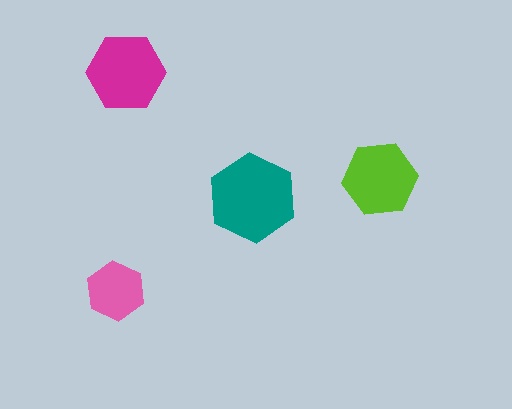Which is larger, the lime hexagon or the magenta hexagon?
The magenta one.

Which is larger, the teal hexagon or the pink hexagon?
The teal one.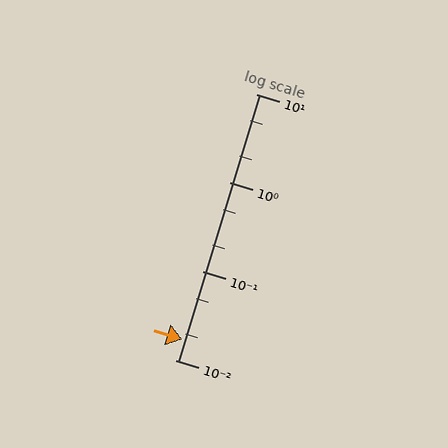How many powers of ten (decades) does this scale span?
The scale spans 3 decades, from 0.01 to 10.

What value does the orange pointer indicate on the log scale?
The pointer indicates approximately 0.017.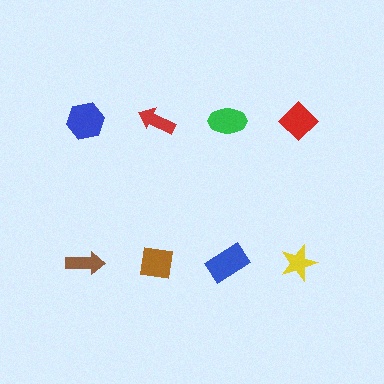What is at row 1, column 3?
A green ellipse.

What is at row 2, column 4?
A yellow star.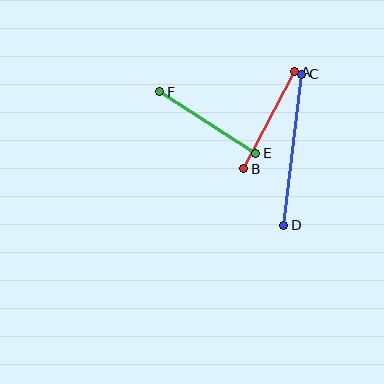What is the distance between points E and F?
The distance is approximately 114 pixels.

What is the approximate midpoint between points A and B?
The midpoint is at approximately (269, 120) pixels.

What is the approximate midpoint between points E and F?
The midpoint is at approximately (208, 123) pixels.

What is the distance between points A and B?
The distance is approximately 109 pixels.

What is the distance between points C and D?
The distance is approximately 152 pixels.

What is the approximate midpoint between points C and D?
The midpoint is at approximately (293, 150) pixels.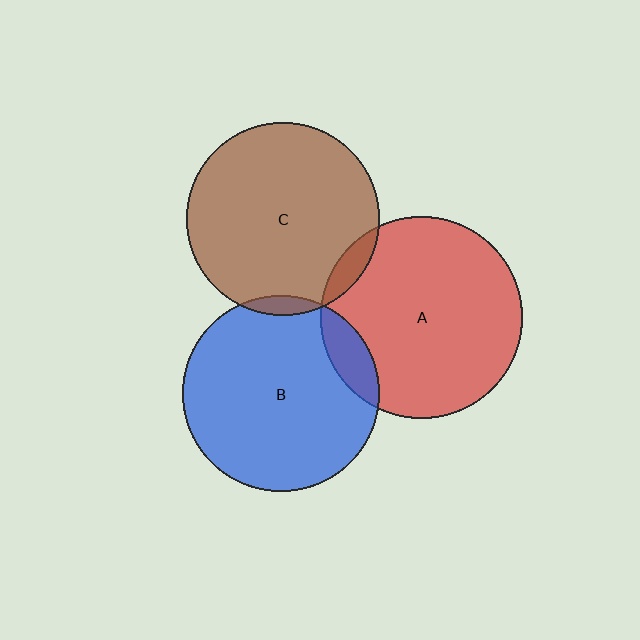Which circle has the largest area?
Circle A (red).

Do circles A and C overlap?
Yes.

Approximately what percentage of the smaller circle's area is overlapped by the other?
Approximately 5%.